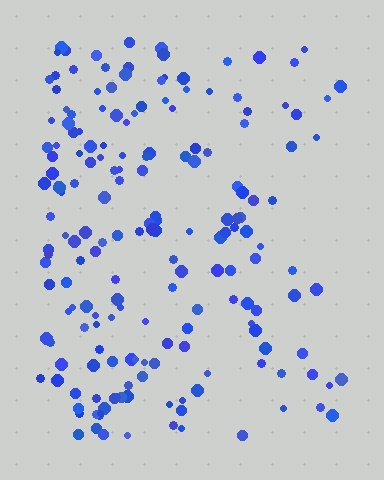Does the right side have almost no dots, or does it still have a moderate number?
Still a moderate number, just noticeably fewer than the left.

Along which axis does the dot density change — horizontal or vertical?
Horizontal.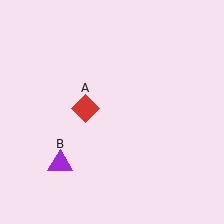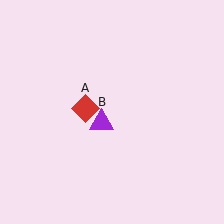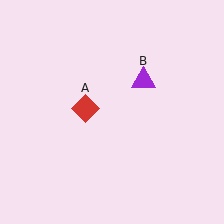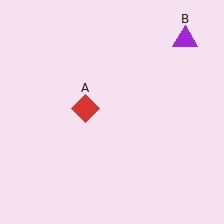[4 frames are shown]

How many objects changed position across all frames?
1 object changed position: purple triangle (object B).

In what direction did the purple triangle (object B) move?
The purple triangle (object B) moved up and to the right.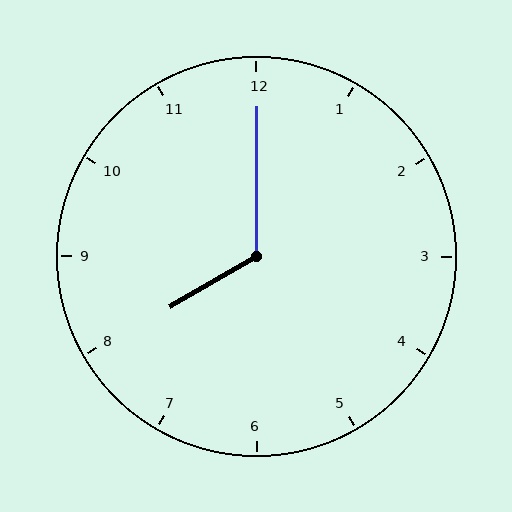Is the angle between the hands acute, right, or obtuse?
It is obtuse.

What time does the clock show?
8:00.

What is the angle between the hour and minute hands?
Approximately 120 degrees.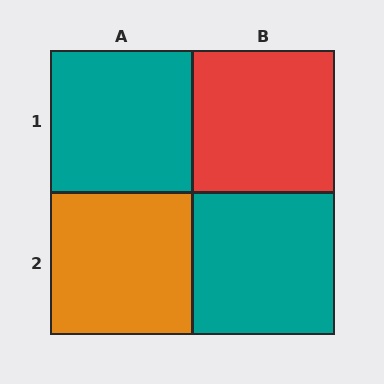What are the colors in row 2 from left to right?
Orange, teal.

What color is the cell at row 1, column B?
Red.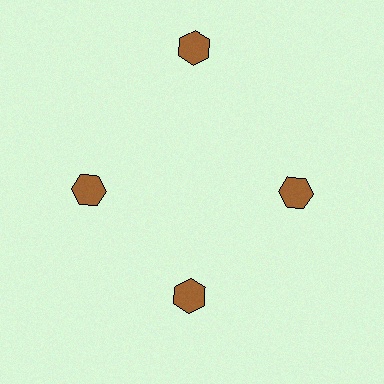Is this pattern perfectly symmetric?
No. The 4 brown hexagons are arranged in a ring, but one element near the 12 o'clock position is pushed outward from the center, breaking the 4-fold rotational symmetry.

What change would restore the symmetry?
The symmetry would be restored by moving it inward, back onto the ring so that all 4 hexagons sit at equal angles and equal distance from the center.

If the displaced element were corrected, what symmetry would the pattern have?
It would have 4-fold rotational symmetry — the pattern would map onto itself every 90 degrees.